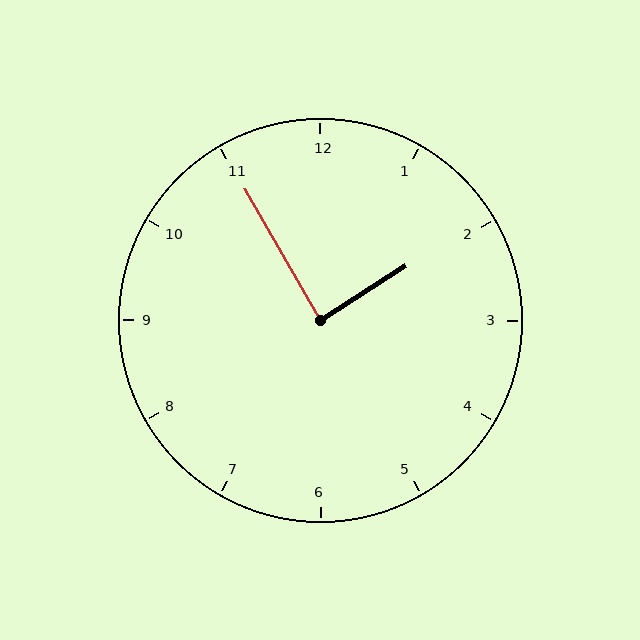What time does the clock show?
1:55.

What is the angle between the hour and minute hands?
Approximately 88 degrees.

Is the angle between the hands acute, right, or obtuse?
It is right.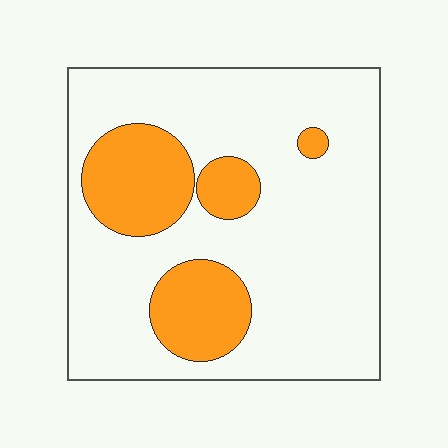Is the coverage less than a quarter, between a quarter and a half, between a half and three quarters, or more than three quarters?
Less than a quarter.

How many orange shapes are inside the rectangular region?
4.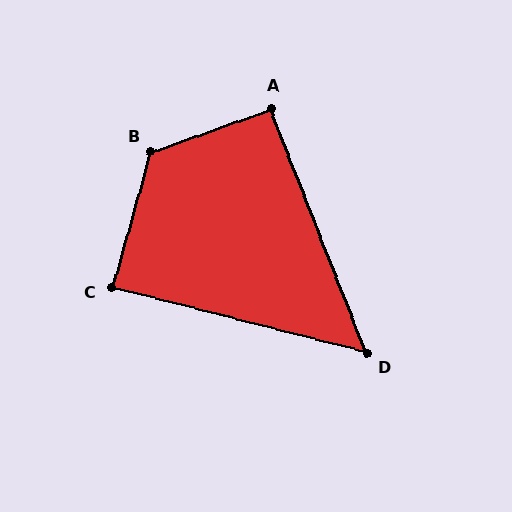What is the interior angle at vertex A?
Approximately 92 degrees (approximately right).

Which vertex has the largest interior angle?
B, at approximately 126 degrees.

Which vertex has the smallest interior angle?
D, at approximately 54 degrees.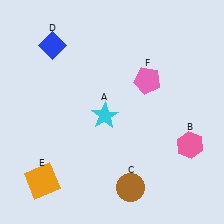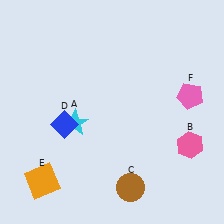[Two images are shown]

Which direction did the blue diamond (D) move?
The blue diamond (D) moved down.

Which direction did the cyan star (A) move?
The cyan star (A) moved left.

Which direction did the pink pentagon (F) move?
The pink pentagon (F) moved right.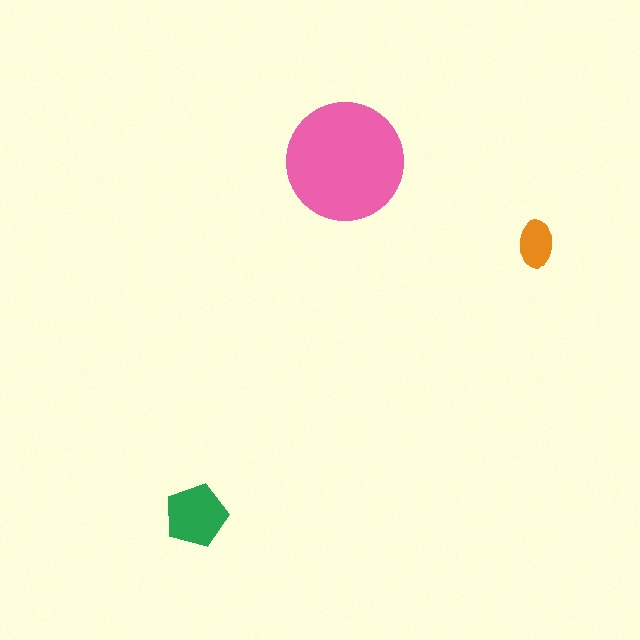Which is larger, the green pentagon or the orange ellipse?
The green pentagon.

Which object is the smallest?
The orange ellipse.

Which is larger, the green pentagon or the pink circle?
The pink circle.